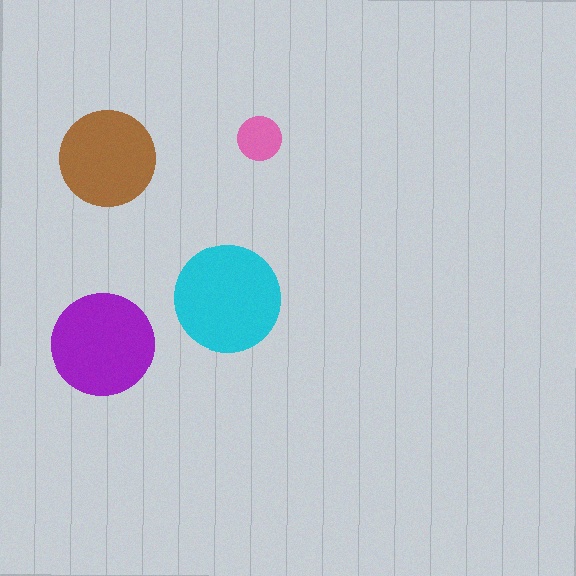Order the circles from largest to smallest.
the cyan one, the purple one, the brown one, the pink one.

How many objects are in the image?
There are 4 objects in the image.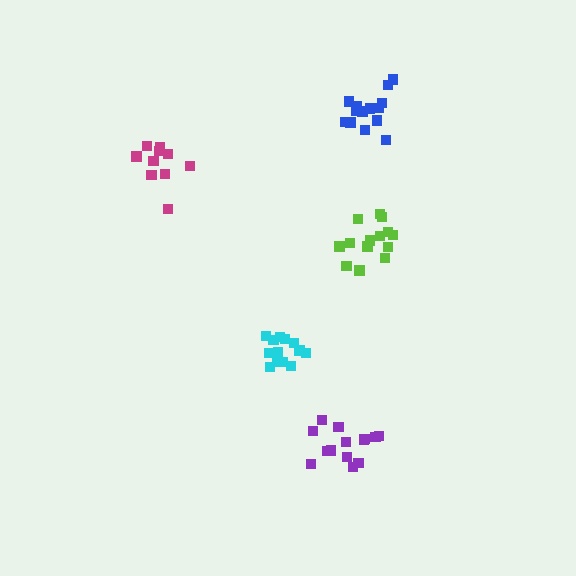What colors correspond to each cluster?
The clusters are colored: lime, cyan, purple, magenta, blue.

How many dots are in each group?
Group 1: 14 dots, Group 2: 13 dots, Group 3: 14 dots, Group 4: 10 dots, Group 5: 15 dots (66 total).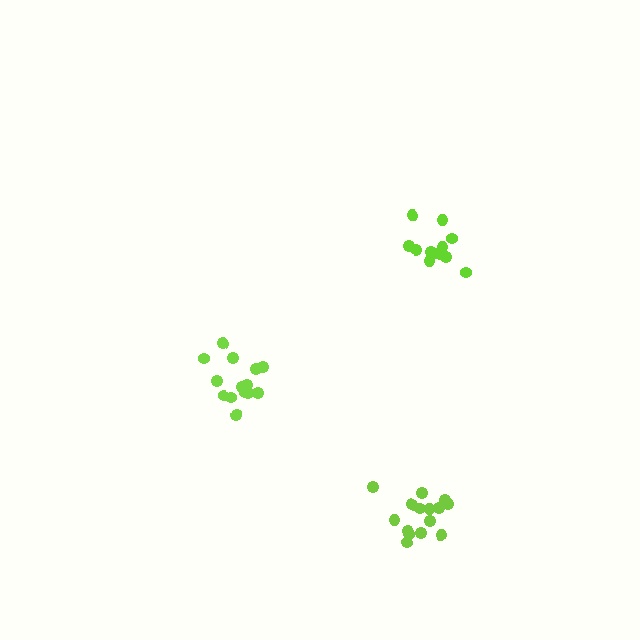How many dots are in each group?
Group 1: 15 dots, Group 2: 16 dots, Group 3: 12 dots (43 total).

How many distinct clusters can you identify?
There are 3 distinct clusters.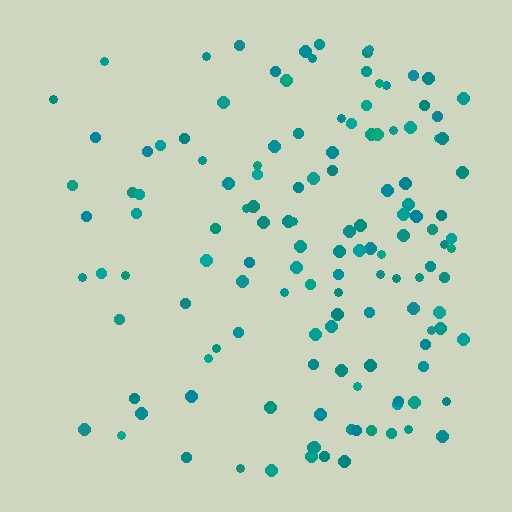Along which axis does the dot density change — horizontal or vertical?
Horizontal.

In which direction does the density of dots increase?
From left to right, with the right side densest.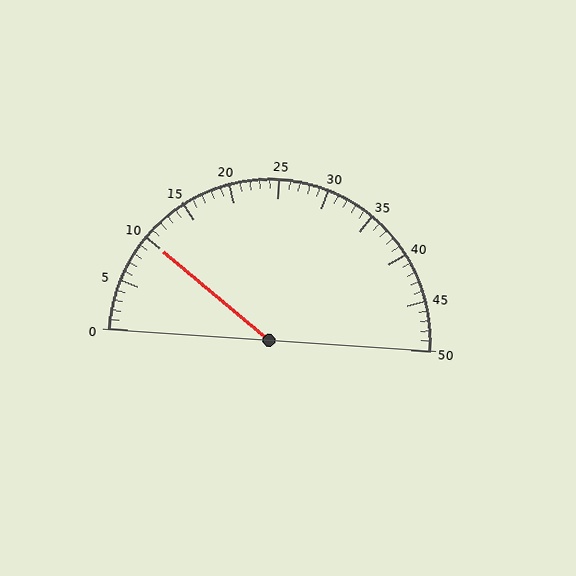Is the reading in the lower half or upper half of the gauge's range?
The reading is in the lower half of the range (0 to 50).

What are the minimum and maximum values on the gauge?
The gauge ranges from 0 to 50.